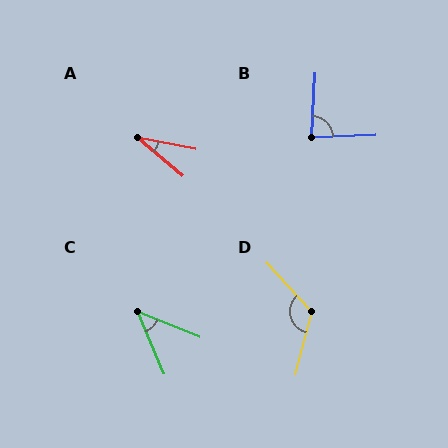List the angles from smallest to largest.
A (30°), C (45°), B (85°), D (123°).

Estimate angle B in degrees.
Approximately 85 degrees.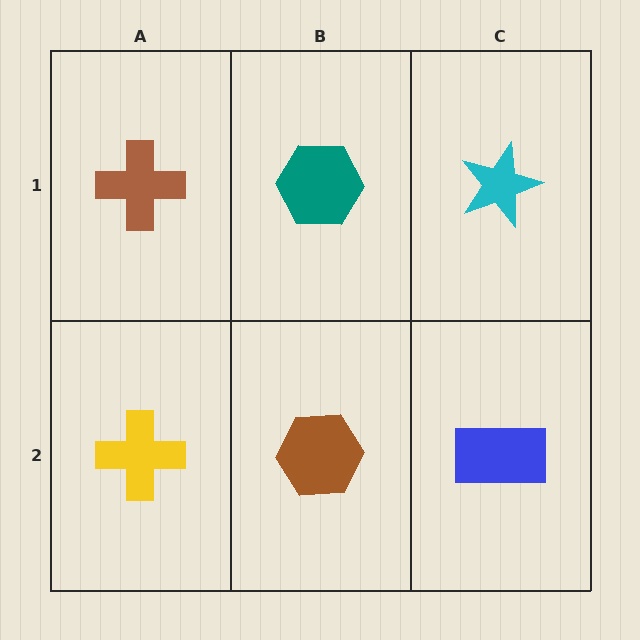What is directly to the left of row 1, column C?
A teal hexagon.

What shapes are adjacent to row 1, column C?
A blue rectangle (row 2, column C), a teal hexagon (row 1, column B).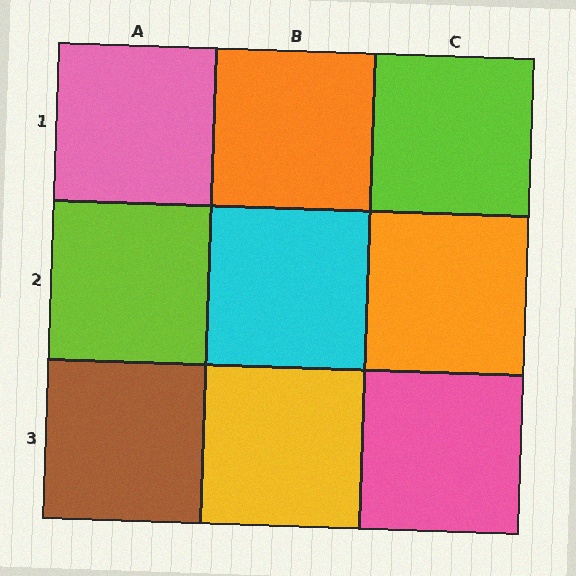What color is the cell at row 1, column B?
Orange.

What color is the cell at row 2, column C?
Orange.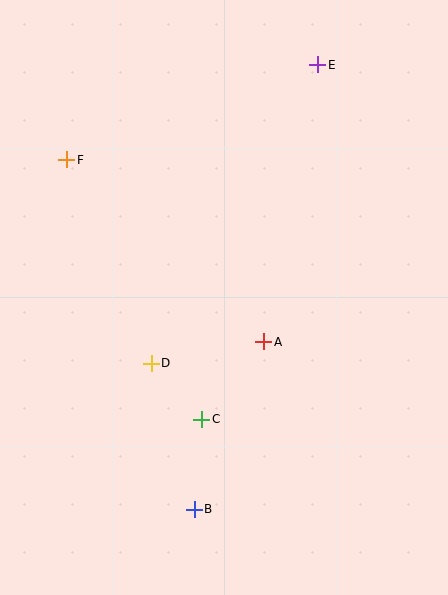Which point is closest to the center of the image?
Point A at (264, 342) is closest to the center.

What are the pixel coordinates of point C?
Point C is at (202, 419).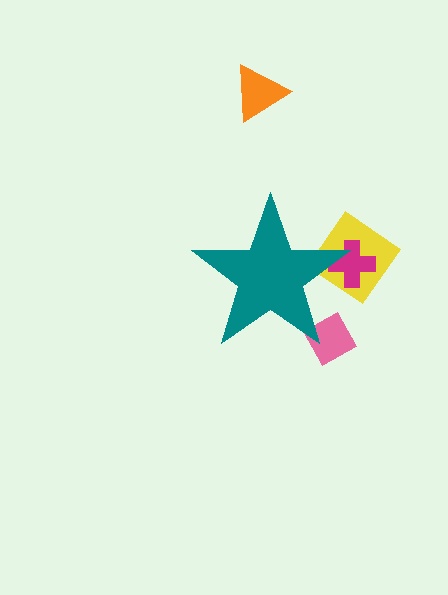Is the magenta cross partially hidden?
Yes, the magenta cross is partially hidden behind the teal star.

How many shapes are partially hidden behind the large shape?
3 shapes are partially hidden.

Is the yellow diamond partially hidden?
Yes, the yellow diamond is partially hidden behind the teal star.